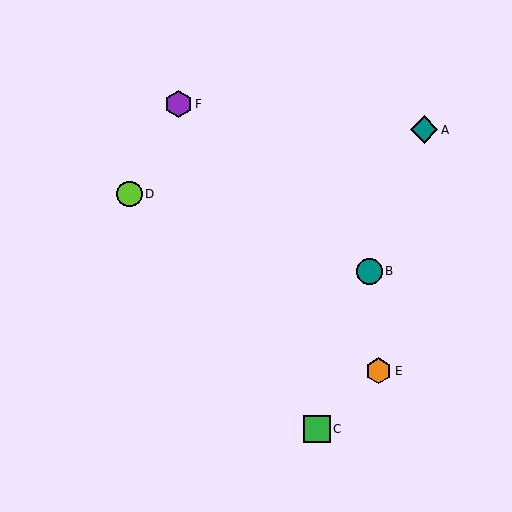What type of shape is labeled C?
Shape C is a green square.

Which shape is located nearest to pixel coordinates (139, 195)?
The lime circle (labeled D) at (130, 194) is nearest to that location.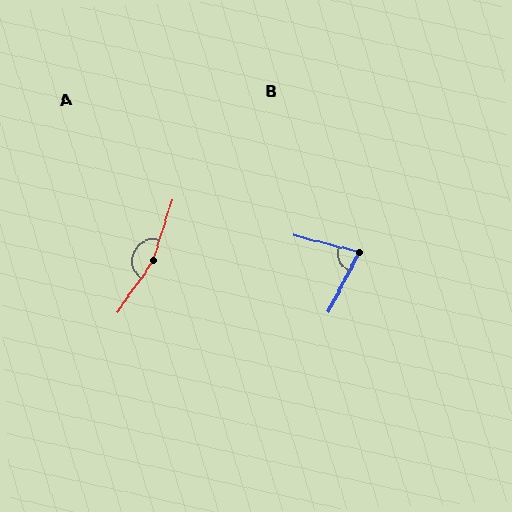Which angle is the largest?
A, at approximately 163 degrees.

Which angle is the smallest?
B, at approximately 77 degrees.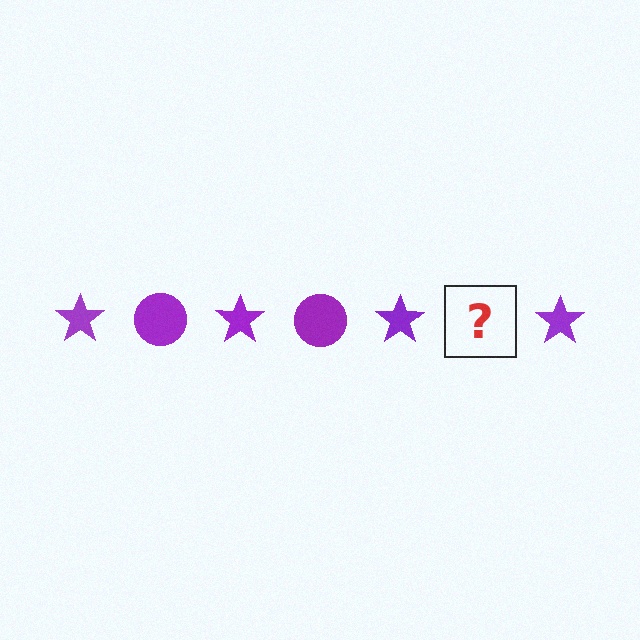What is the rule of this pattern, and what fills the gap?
The rule is that the pattern cycles through star, circle shapes in purple. The gap should be filled with a purple circle.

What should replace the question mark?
The question mark should be replaced with a purple circle.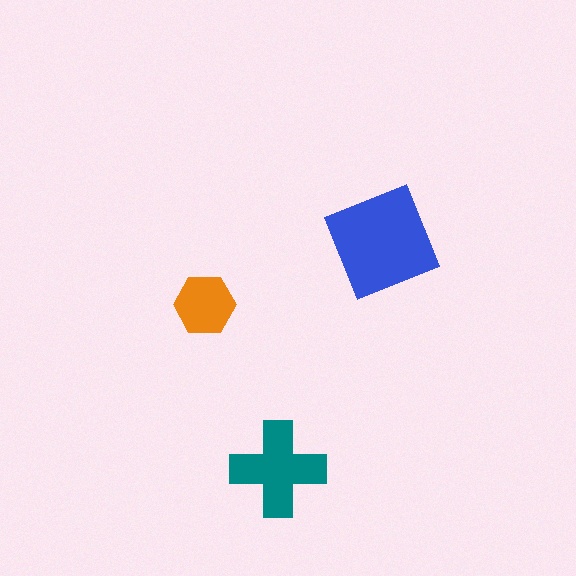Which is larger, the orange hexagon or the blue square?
The blue square.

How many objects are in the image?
There are 3 objects in the image.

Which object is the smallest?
The orange hexagon.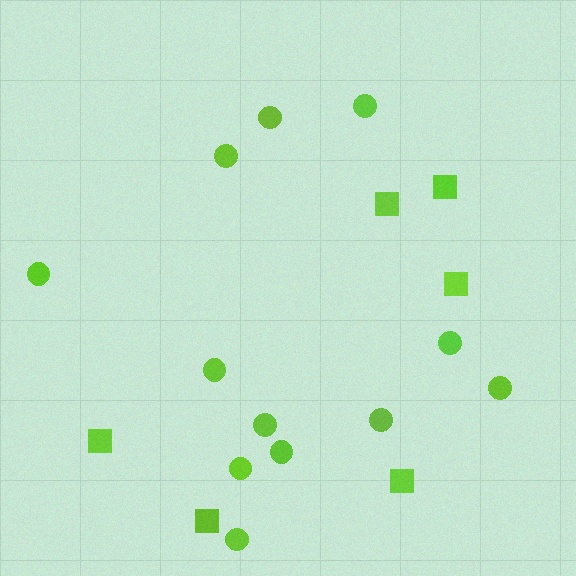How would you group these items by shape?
There are 2 groups: one group of circles (12) and one group of squares (6).